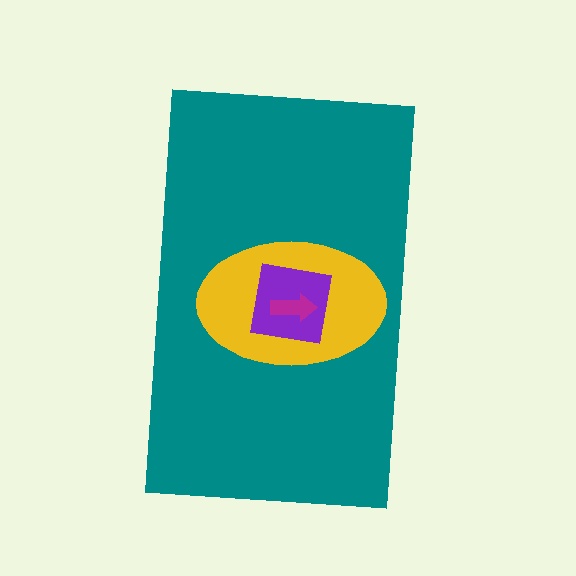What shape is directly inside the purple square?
The magenta arrow.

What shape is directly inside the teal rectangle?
The yellow ellipse.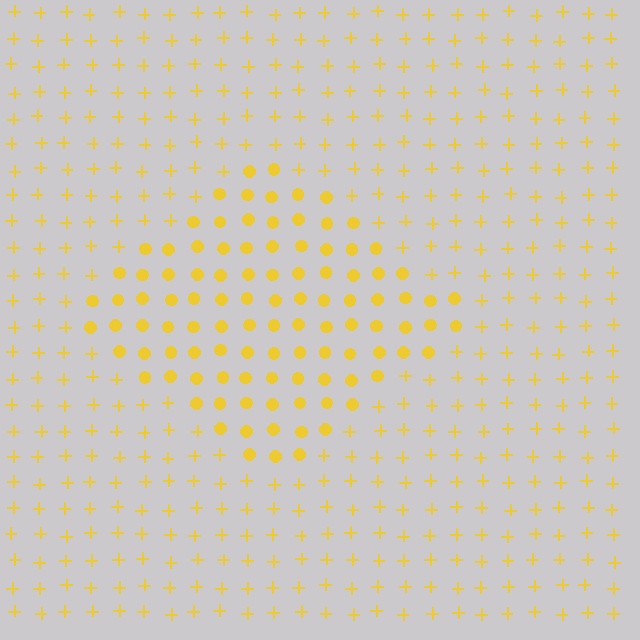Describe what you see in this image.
The image is filled with small yellow elements arranged in a uniform grid. A diamond-shaped region contains circles, while the surrounding area contains plus signs. The boundary is defined purely by the change in element shape.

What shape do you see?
I see a diamond.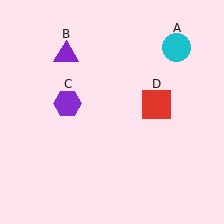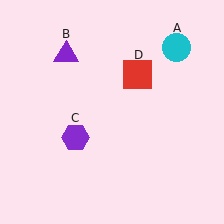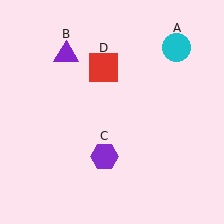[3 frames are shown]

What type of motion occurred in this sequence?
The purple hexagon (object C), red square (object D) rotated counterclockwise around the center of the scene.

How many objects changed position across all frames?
2 objects changed position: purple hexagon (object C), red square (object D).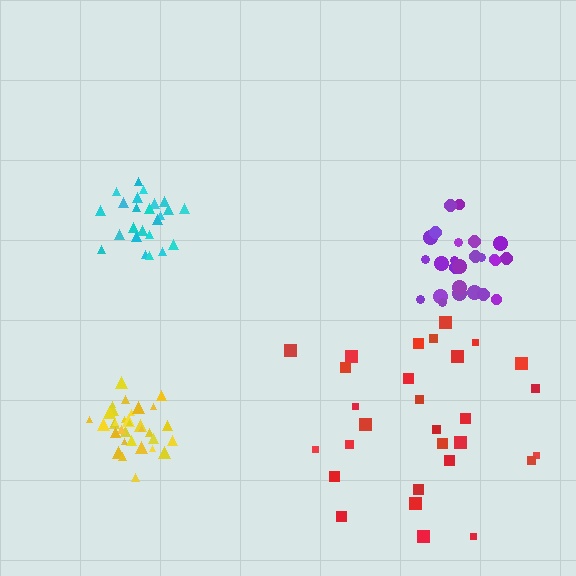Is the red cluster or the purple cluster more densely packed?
Purple.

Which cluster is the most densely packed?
Yellow.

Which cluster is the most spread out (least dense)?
Red.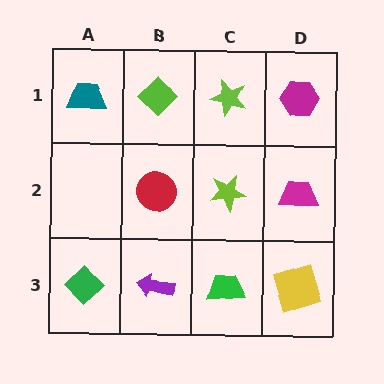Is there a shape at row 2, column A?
No, that cell is empty.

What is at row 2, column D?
A magenta trapezoid.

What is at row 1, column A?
A teal trapezoid.